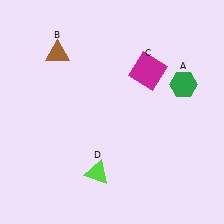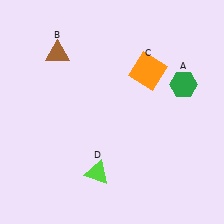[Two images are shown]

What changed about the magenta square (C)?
In Image 1, C is magenta. In Image 2, it changed to orange.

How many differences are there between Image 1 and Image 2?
There is 1 difference between the two images.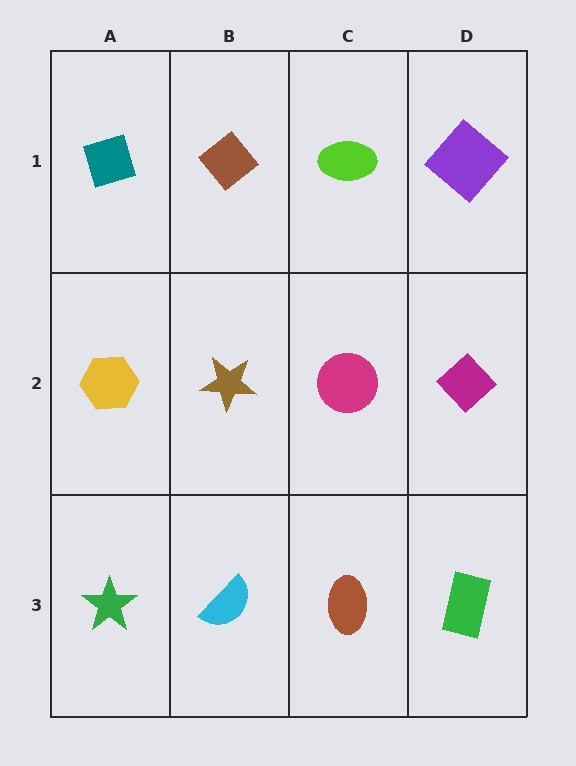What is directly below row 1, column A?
A yellow hexagon.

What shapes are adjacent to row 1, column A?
A yellow hexagon (row 2, column A), a brown diamond (row 1, column B).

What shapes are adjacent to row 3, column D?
A magenta diamond (row 2, column D), a brown ellipse (row 3, column C).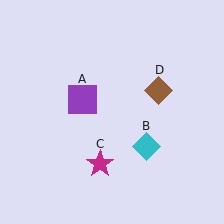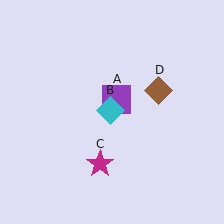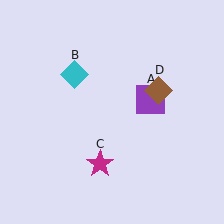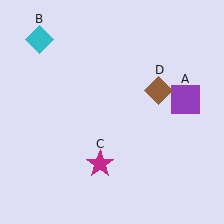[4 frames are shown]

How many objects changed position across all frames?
2 objects changed position: purple square (object A), cyan diamond (object B).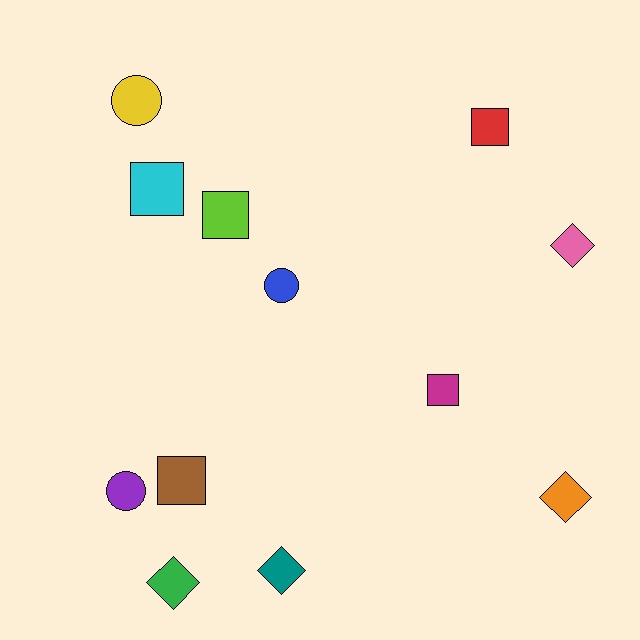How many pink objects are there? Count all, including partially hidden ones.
There is 1 pink object.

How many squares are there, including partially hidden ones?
There are 5 squares.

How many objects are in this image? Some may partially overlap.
There are 12 objects.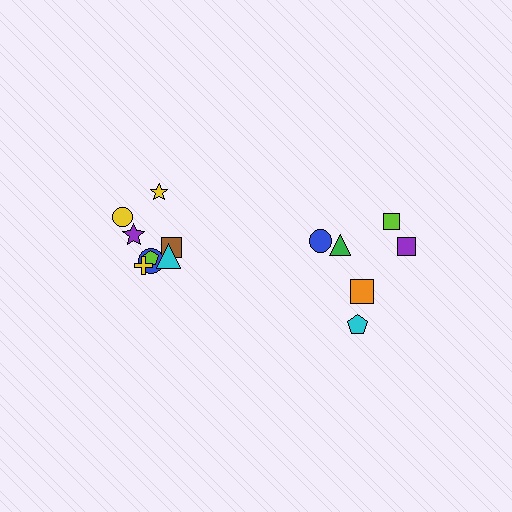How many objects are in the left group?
There are 8 objects.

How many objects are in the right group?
There are 6 objects.